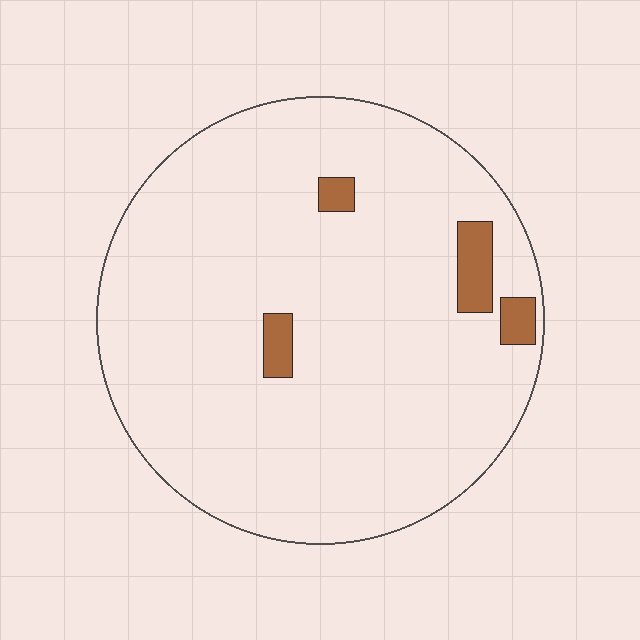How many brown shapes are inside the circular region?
4.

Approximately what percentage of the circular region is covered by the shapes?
Approximately 5%.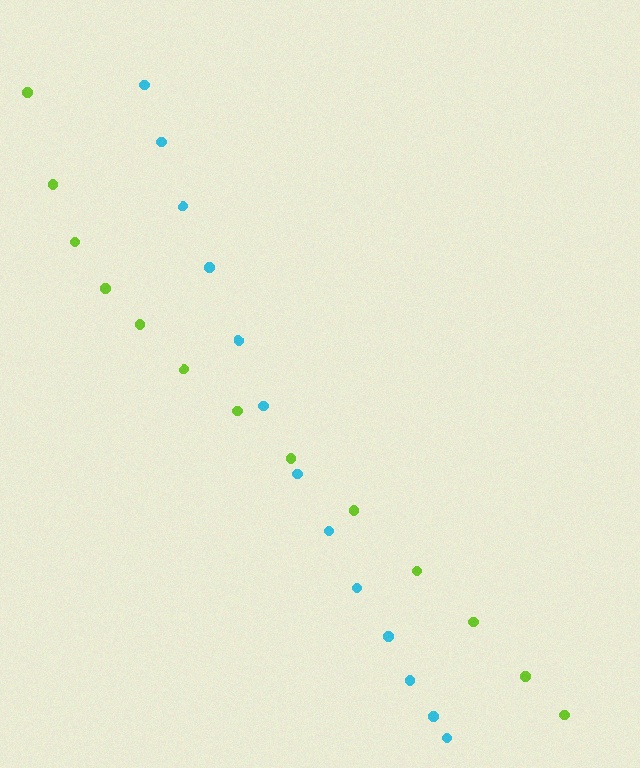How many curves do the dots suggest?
There are 2 distinct paths.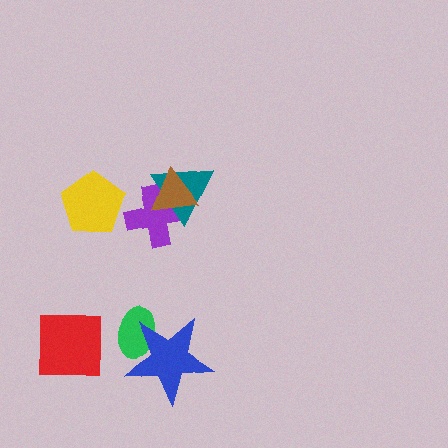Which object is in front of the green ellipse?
The blue star is in front of the green ellipse.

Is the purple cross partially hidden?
Yes, it is partially covered by another shape.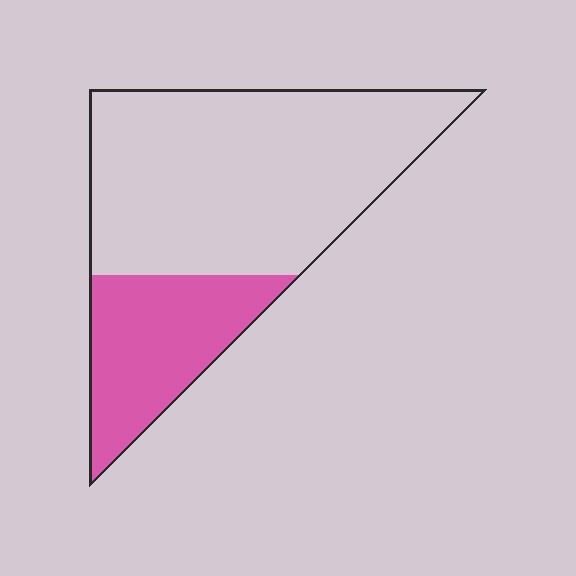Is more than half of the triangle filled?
No.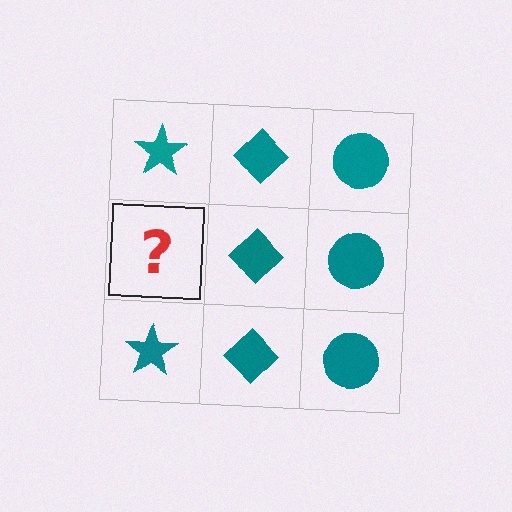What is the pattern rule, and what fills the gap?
The rule is that each column has a consistent shape. The gap should be filled with a teal star.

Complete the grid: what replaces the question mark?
The question mark should be replaced with a teal star.